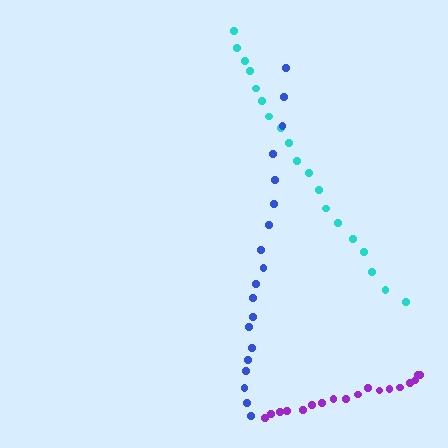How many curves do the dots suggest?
There are 3 distinct paths.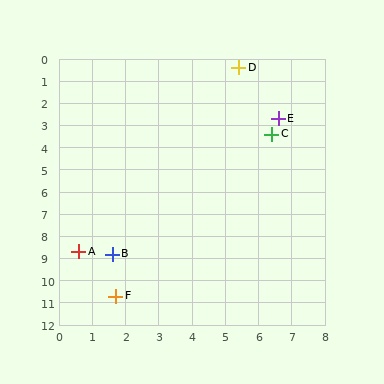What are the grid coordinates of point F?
Point F is at approximately (1.7, 10.7).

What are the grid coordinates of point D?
Point D is at approximately (5.4, 0.4).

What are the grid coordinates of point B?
Point B is at approximately (1.6, 8.8).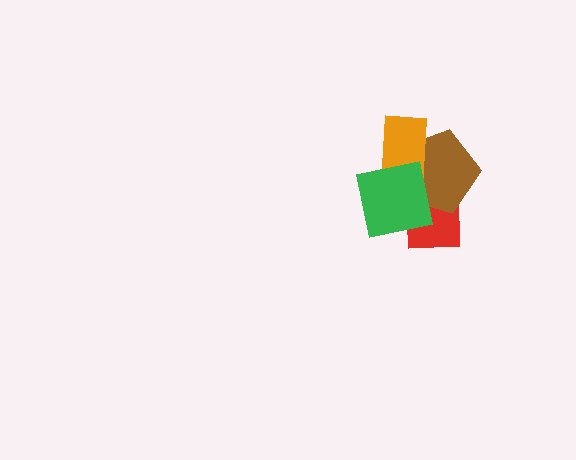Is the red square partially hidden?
Yes, it is partially covered by another shape.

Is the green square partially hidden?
No, no other shape covers it.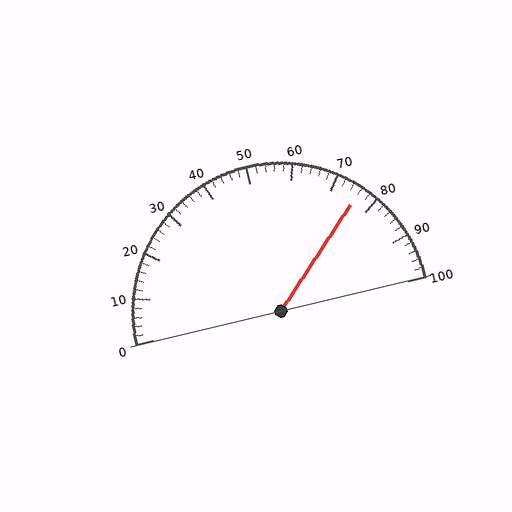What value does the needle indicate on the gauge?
The needle indicates approximately 76.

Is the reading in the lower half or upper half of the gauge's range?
The reading is in the upper half of the range (0 to 100).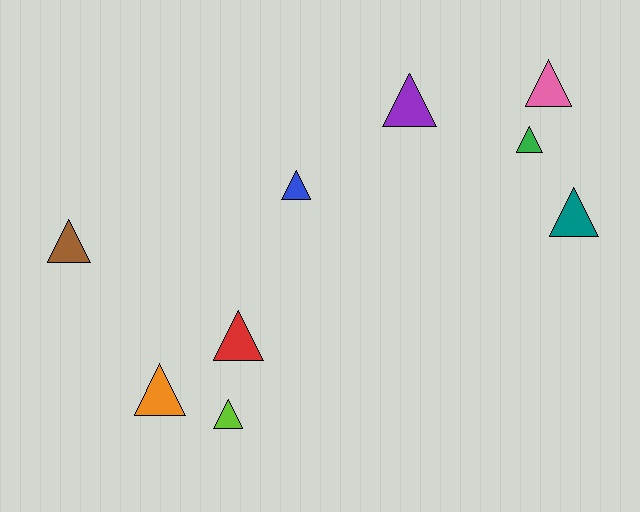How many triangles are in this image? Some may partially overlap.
There are 9 triangles.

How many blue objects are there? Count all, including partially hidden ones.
There is 1 blue object.